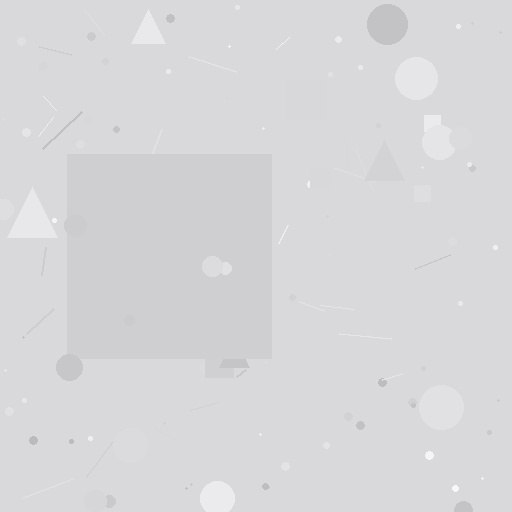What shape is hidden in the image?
A square is hidden in the image.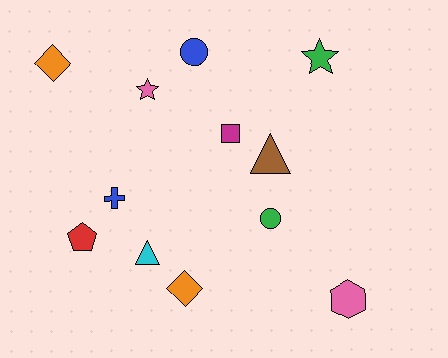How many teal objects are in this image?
There are no teal objects.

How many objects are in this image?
There are 12 objects.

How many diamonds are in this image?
There are 2 diamonds.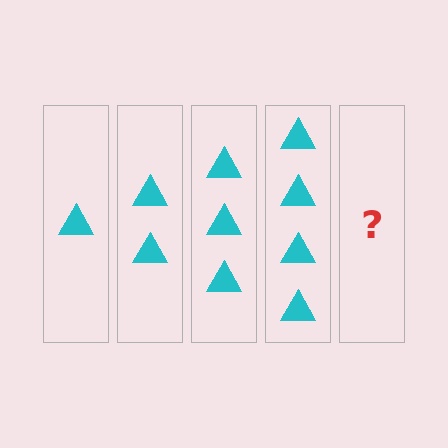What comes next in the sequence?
The next element should be 5 triangles.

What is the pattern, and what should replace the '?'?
The pattern is that each step adds one more triangle. The '?' should be 5 triangles.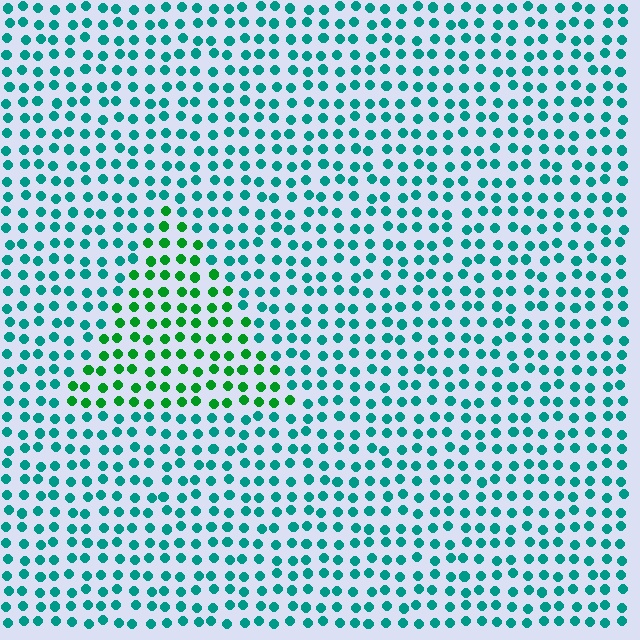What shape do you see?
I see a triangle.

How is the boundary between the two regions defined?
The boundary is defined purely by a slight shift in hue (about 41 degrees). Spacing, size, and orientation are identical on both sides.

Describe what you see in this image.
The image is filled with small teal elements in a uniform arrangement. A triangle-shaped region is visible where the elements are tinted to a slightly different hue, forming a subtle color boundary.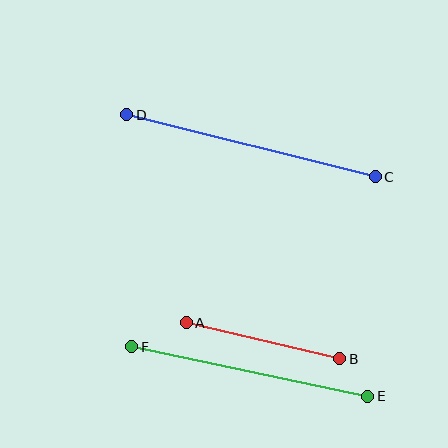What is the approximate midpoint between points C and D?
The midpoint is at approximately (251, 146) pixels.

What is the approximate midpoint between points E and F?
The midpoint is at approximately (250, 371) pixels.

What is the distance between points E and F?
The distance is approximately 241 pixels.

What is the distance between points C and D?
The distance is approximately 256 pixels.